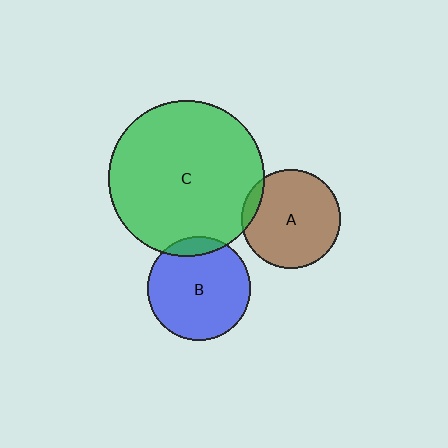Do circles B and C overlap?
Yes.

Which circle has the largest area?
Circle C (green).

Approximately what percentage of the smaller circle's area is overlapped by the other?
Approximately 10%.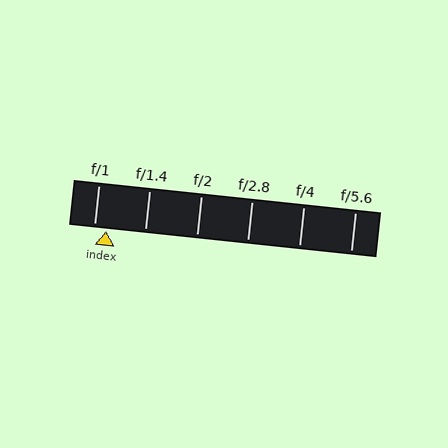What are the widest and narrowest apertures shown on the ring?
The widest aperture shown is f/1 and the narrowest is f/5.6.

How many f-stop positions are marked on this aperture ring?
There are 6 f-stop positions marked.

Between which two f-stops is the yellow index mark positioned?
The index mark is between f/1 and f/1.4.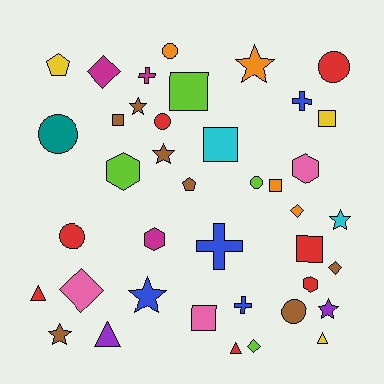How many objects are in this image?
There are 40 objects.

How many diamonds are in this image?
There are 5 diamonds.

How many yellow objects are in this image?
There are 3 yellow objects.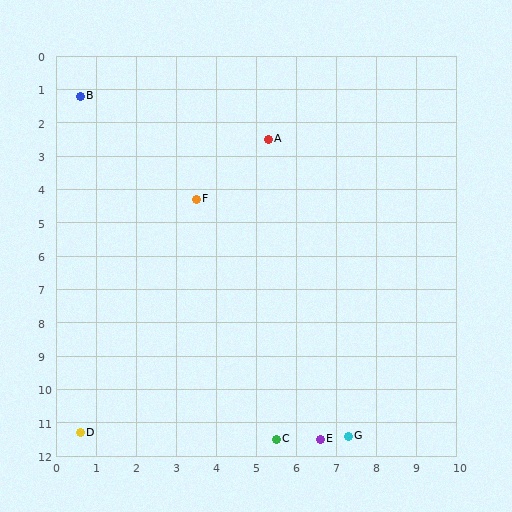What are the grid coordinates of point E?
Point E is at approximately (6.6, 11.5).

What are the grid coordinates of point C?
Point C is at approximately (5.5, 11.5).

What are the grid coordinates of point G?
Point G is at approximately (7.3, 11.4).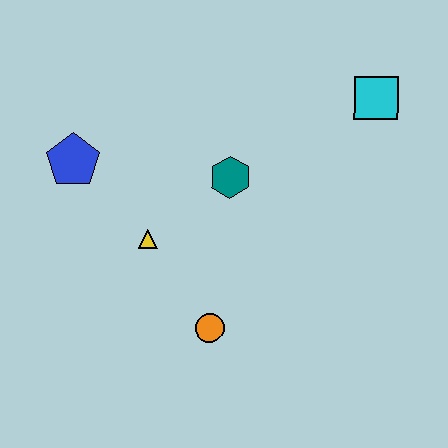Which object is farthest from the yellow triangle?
The cyan square is farthest from the yellow triangle.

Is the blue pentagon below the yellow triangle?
No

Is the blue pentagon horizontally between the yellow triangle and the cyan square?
No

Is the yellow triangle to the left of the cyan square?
Yes